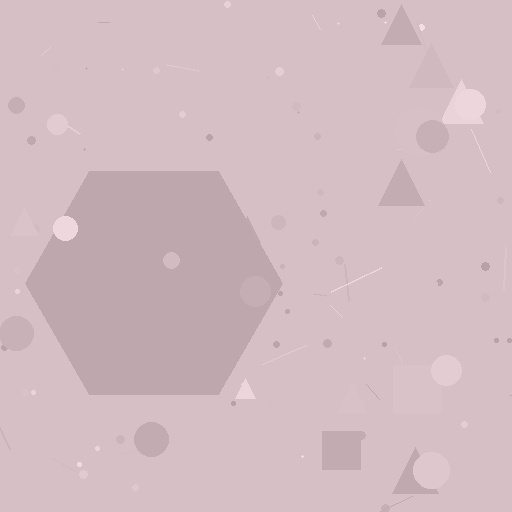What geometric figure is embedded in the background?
A hexagon is embedded in the background.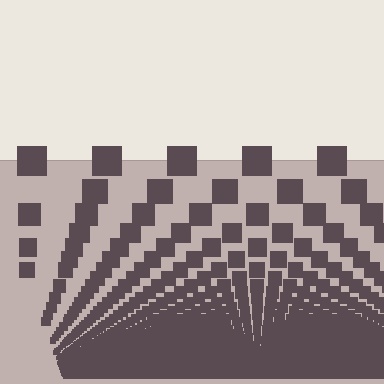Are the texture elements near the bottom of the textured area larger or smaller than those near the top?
Smaller. The gradient is inverted — elements near the bottom are smaller and denser.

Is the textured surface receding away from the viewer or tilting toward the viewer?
The surface appears to tilt toward the viewer. Texture elements get larger and sparser toward the top.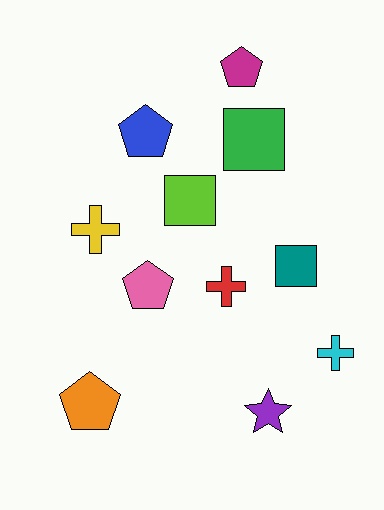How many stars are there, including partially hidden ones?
There is 1 star.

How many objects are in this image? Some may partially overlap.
There are 11 objects.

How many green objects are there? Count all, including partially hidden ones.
There is 1 green object.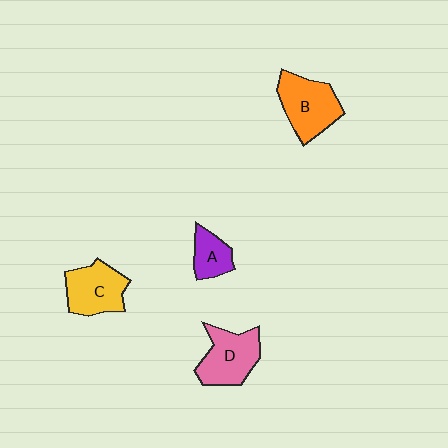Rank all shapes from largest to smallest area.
From largest to smallest: B (orange), D (pink), C (yellow), A (purple).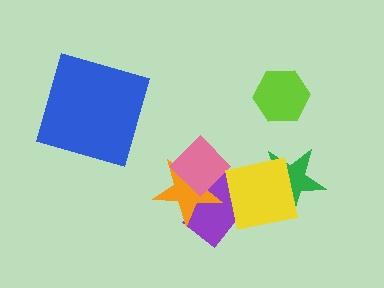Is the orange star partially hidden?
Yes, it is partially covered by another shape.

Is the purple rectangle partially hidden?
Yes, it is partially covered by another shape.